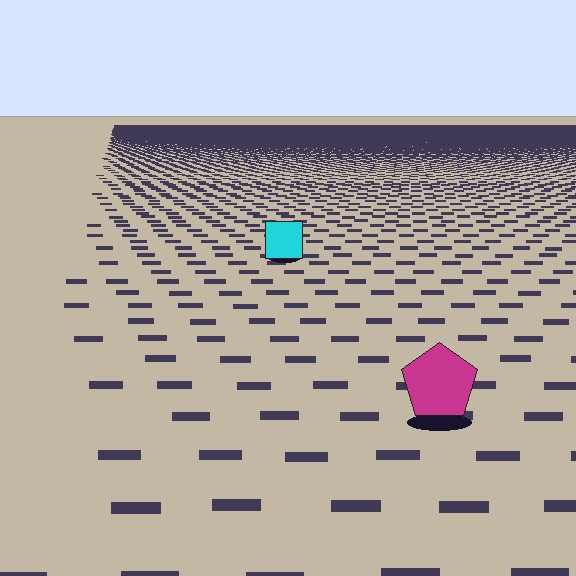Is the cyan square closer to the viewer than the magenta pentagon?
No. The magenta pentagon is closer — you can tell from the texture gradient: the ground texture is coarser near it.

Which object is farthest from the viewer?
The cyan square is farthest from the viewer. It appears smaller and the ground texture around it is denser.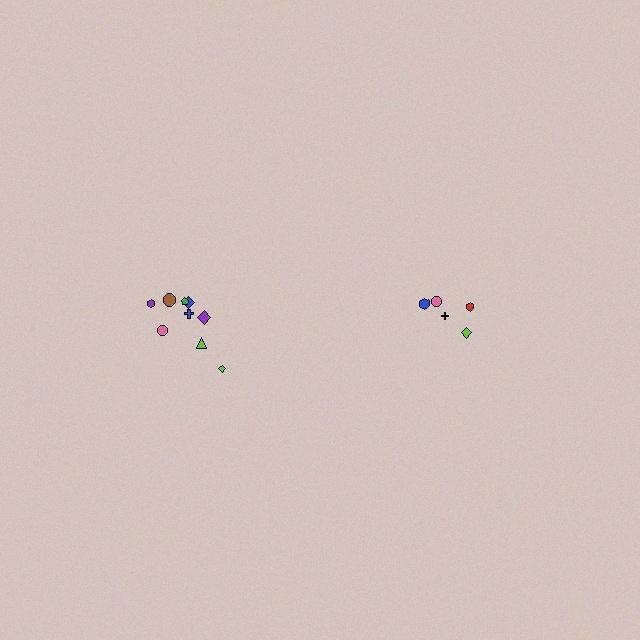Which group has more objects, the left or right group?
The left group.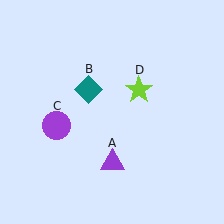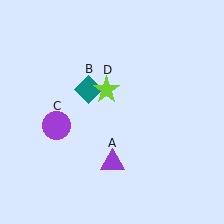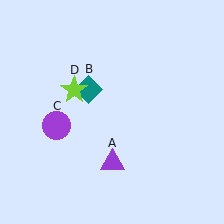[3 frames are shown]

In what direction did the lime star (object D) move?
The lime star (object D) moved left.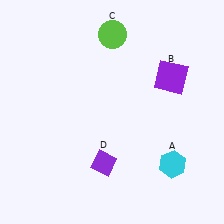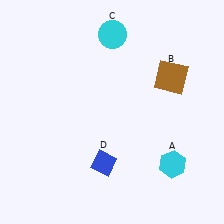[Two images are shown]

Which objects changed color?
B changed from purple to brown. C changed from lime to cyan. D changed from purple to blue.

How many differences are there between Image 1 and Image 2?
There are 3 differences between the two images.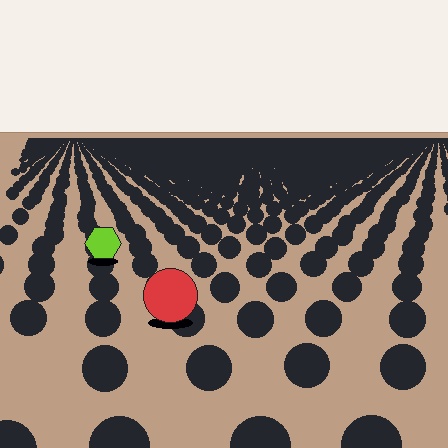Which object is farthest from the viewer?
The lime hexagon is farthest from the viewer. It appears smaller and the ground texture around it is denser.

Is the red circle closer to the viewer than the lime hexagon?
Yes. The red circle is closer — you can tell from the texture gradient: the ground texture is coarser near it.